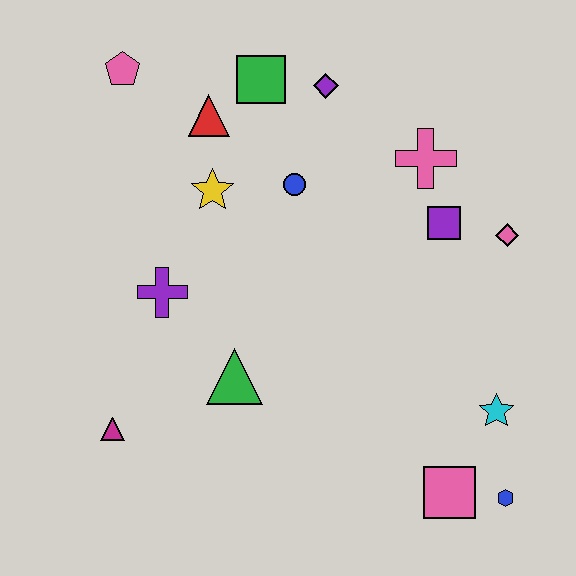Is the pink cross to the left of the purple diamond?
No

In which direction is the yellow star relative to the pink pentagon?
The yellow star is below the pink pentagon.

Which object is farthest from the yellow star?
The blue hexagon is farthest from the yellow star.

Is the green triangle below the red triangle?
Yes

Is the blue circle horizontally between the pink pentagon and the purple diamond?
Yes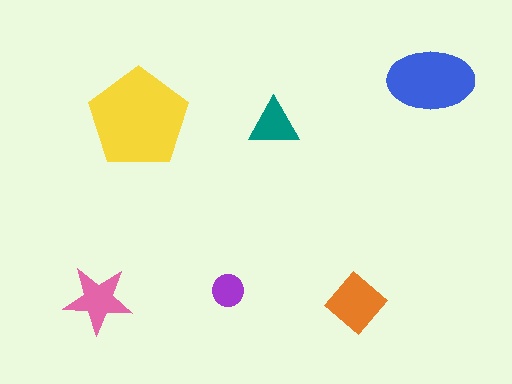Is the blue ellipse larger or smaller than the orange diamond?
Larger.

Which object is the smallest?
The purple circle.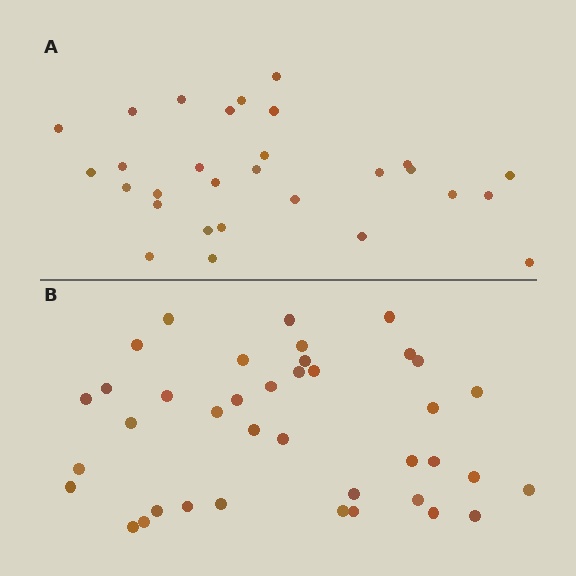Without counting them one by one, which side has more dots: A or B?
Region B (the bottom region) has more dots.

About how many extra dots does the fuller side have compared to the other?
Region B has roughly 10 or so more dots than region A.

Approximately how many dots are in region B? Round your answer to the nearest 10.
About 40 dots. (The exact count is 39, which rounds to 40.)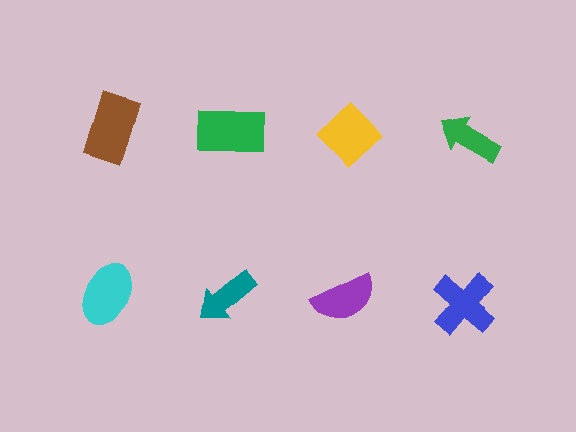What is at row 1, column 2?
A green rectangle.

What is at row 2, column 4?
A blue cross.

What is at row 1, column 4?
A green arrow.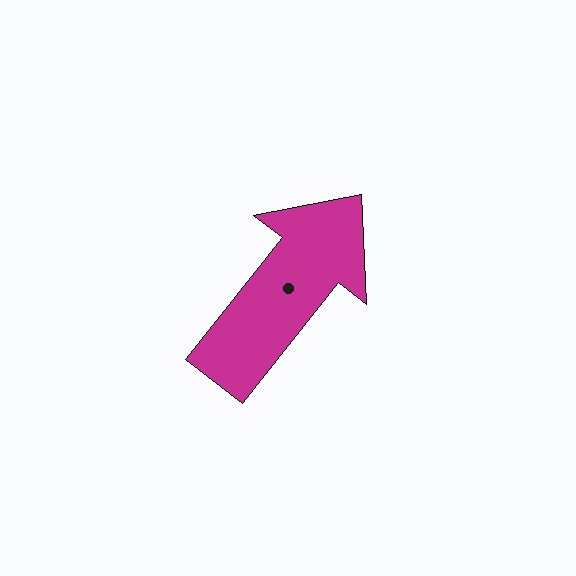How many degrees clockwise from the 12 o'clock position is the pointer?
Approximately 38 degrees.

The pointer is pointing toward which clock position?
Roughly 1 o'clock.